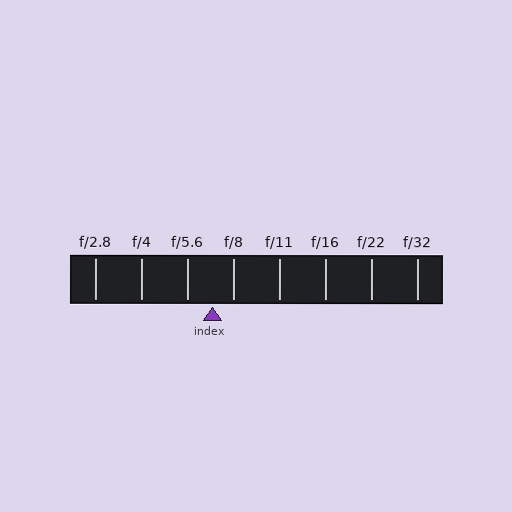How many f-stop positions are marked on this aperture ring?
There are 8 f-stop positions marked.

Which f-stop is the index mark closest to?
The index mark is closest to f/8.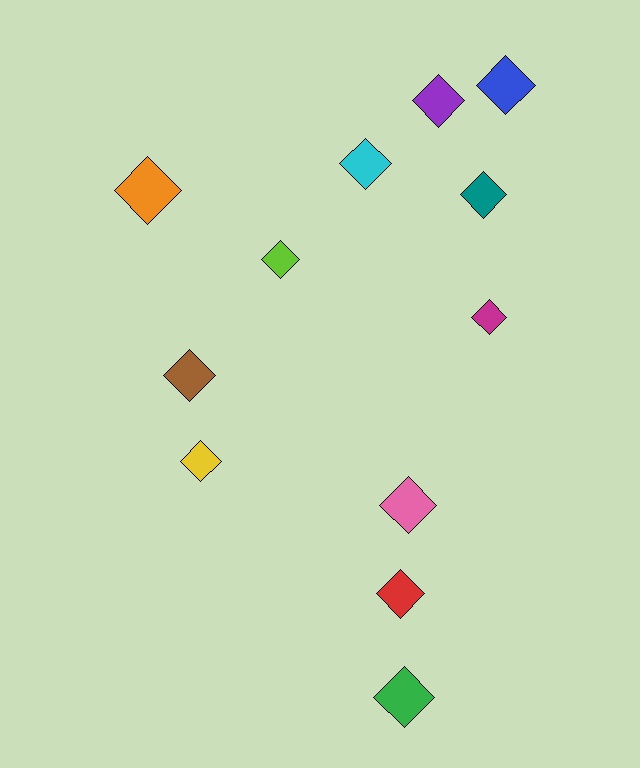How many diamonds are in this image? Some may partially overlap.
There are 12 diamonds.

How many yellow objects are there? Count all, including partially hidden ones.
There is 1 yellow object.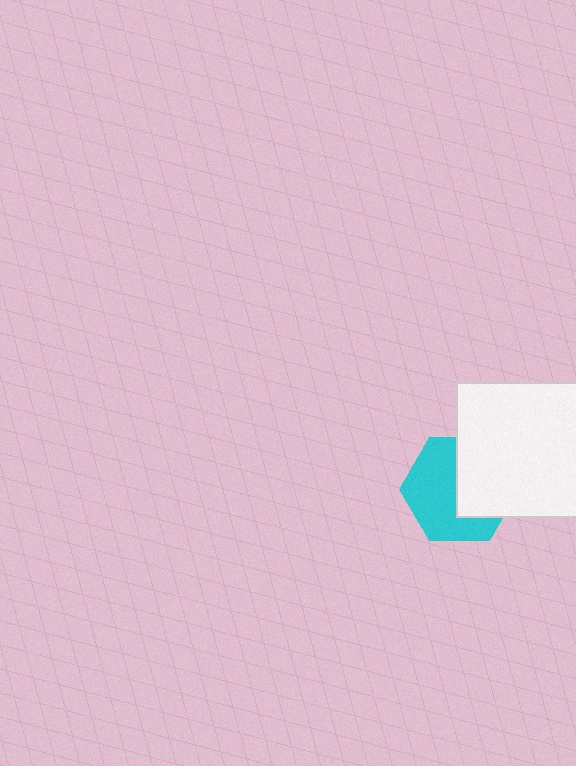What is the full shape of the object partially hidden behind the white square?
The partially hidden object is a cyan hexagon.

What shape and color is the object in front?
The object in front is a white square.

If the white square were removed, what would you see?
You would see the complete cyan hexagon.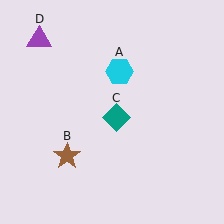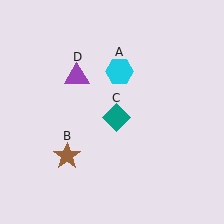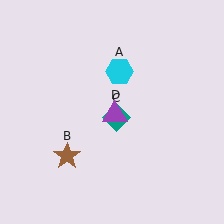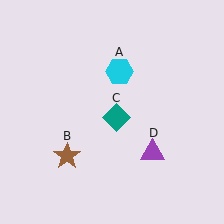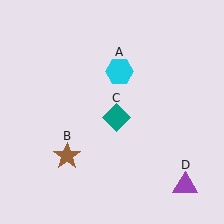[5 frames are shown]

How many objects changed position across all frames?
1 object changed position: purple triangle (object D).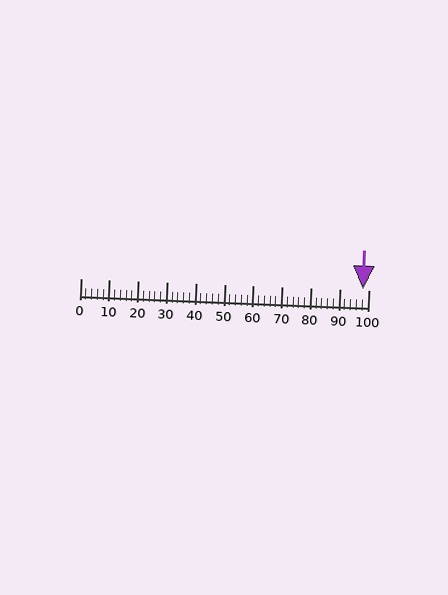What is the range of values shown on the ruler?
The ruler shows values from 0 to 100.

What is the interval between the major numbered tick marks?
The major tick marks are spaced 10 units apart.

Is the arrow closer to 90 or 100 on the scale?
The arrow is closer to 100.